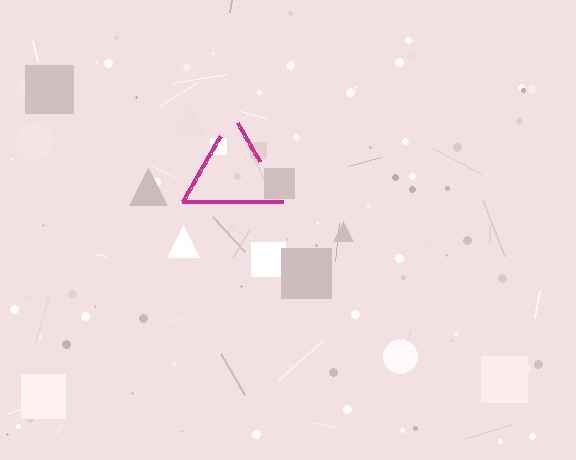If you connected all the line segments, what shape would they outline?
They would outline a triangle.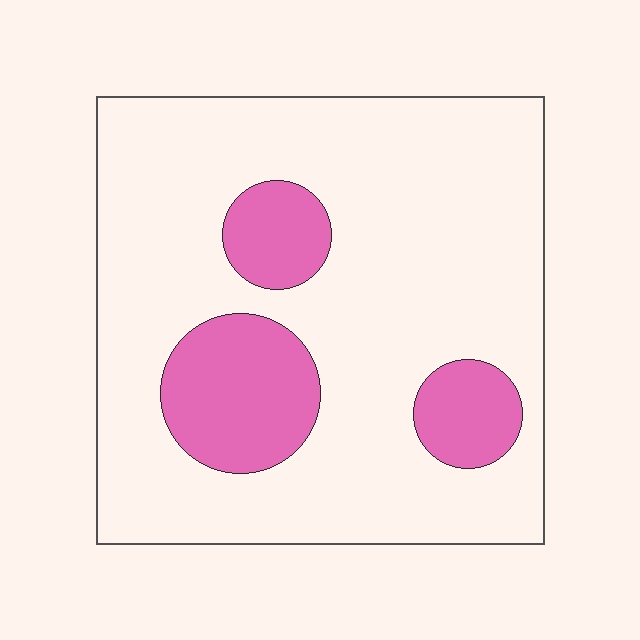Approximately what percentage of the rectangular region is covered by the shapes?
Approximately 20%.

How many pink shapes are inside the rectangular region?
3.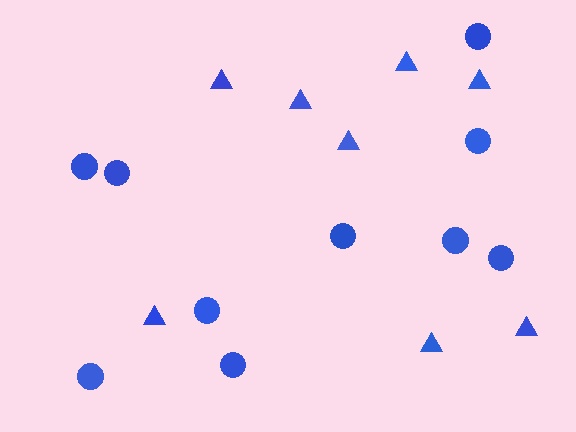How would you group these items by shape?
There are 2 groups: one group of triangles (8) and one group of circles (10).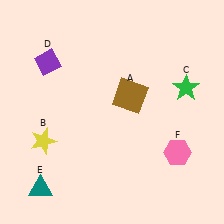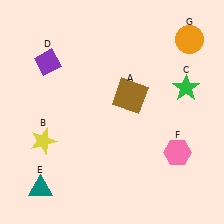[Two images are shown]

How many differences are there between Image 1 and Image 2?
There is 1 difference between the two images.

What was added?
An orange circle (G) was added in Image 2.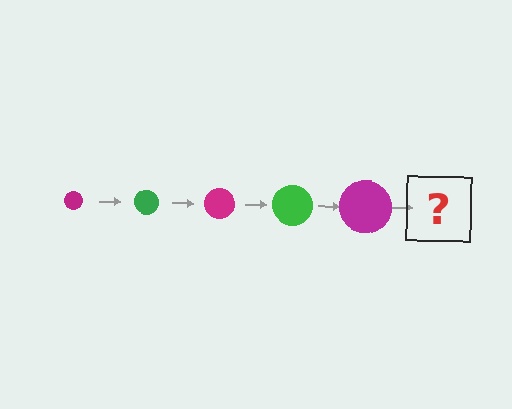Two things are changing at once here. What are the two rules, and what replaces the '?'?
The two rules are that the circle grows larger each step and the color cycles through magenta and green. The '?' should be a green circle, larger than the previous one.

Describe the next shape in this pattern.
It should be a green circle, larger than the previous one.